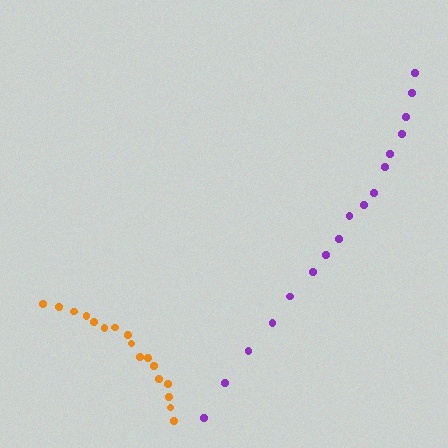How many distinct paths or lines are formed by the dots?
There are 2 distinct paths.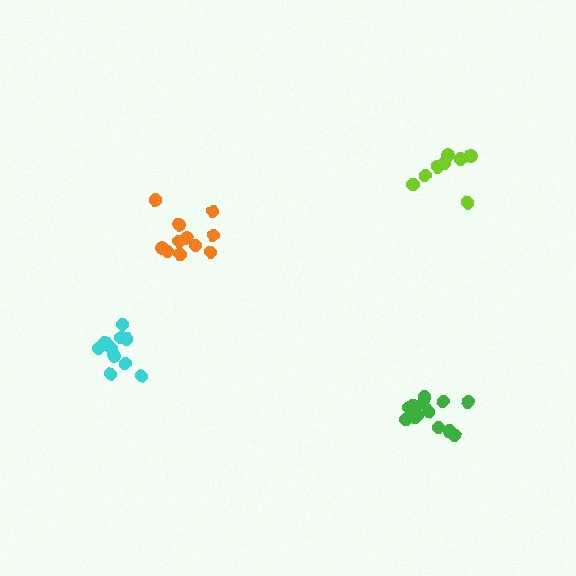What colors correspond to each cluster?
The clusters are colored: lime, cyan, green, orange.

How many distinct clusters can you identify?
There are 4 distinct clusters.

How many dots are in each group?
Group 1: 8 dots, Group 2: 11 dots, Group 3: 13 dots, Group 4: 11 dots (43 total).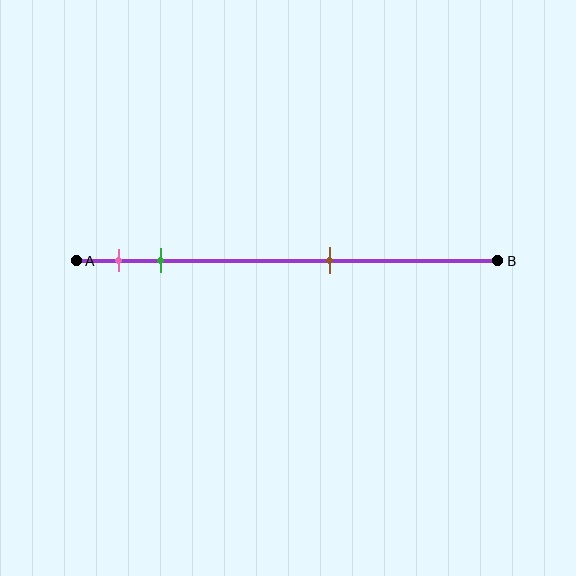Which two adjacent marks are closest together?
The pink and green marks are the closest adjacent pair.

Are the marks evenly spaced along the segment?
No, the marks are not evenly spaced.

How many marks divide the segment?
There are 3 marks dividing the segment.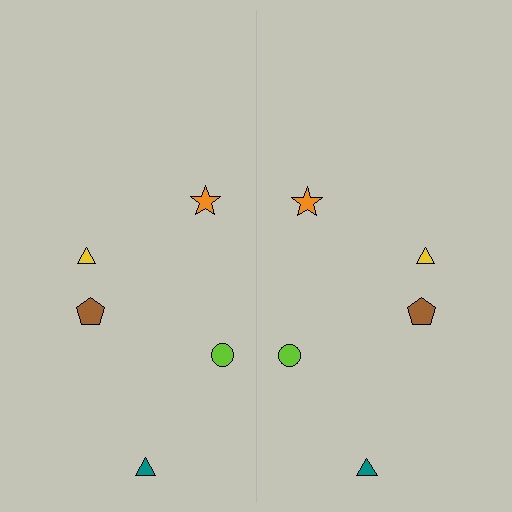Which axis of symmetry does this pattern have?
The pattern has a vertical axis of symmetry running through the center of the image.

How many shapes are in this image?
There are 10 shapes in this image.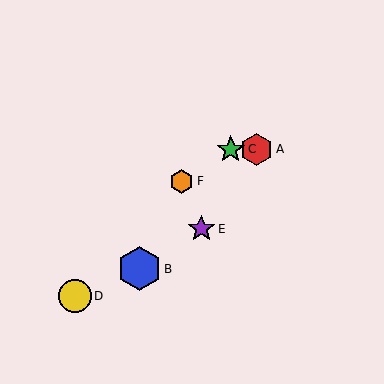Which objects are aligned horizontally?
Objects A, C are aligned horizontally.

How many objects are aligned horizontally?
2 objects (A, C) are aligned horizontally.